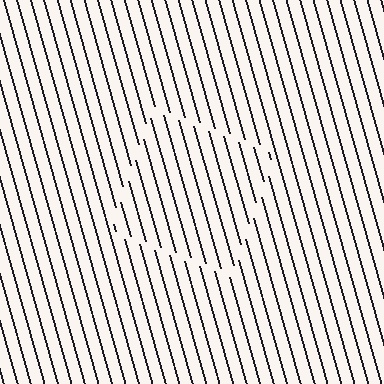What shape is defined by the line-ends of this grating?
An illusory square. The interior of the shape contains the same grating, shifted by half a period — the contour is defined by the phase discontinuity where line-ends from the inner and outer gratings abut.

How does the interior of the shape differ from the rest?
The interior of the shape contains the same grating, shifted by half a period — the contour is defined by the phase discontinuity where line-ends from the inner and outer gratings abut.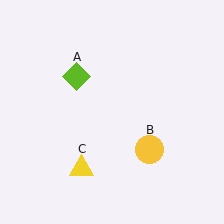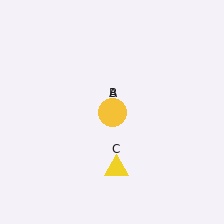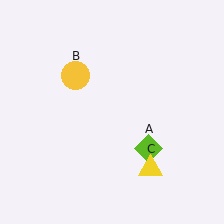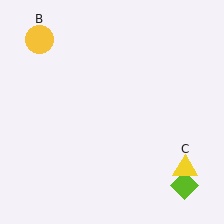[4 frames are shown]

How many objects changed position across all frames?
3 objects changed position: lime diamond (object A), yellow circle (object B), yellow triangle (object C).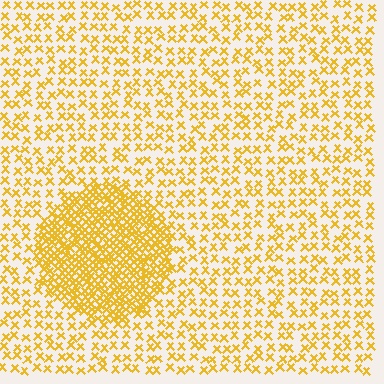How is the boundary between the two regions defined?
The boundary is defined by a change in element density (approximately 2.6x ratio). All elements are the same color, size, and shape.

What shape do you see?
I see a circle.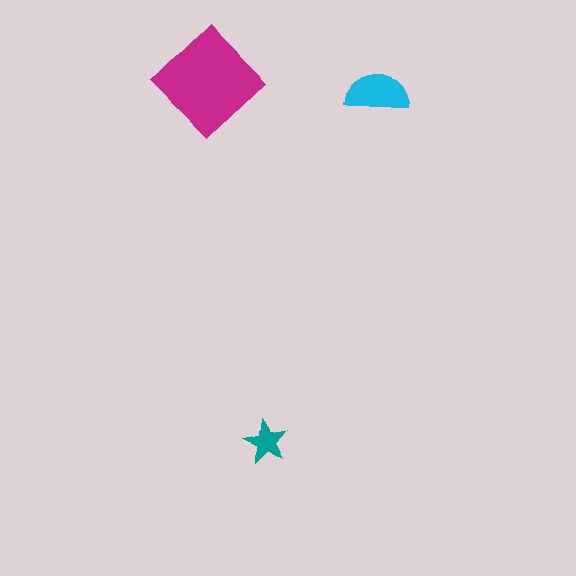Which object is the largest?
The magenta diamond.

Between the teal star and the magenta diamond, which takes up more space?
The magenta diamond.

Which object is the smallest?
The teal star.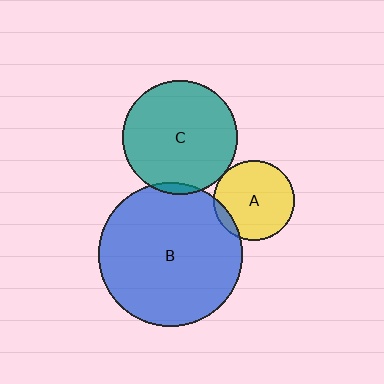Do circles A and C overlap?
Yes.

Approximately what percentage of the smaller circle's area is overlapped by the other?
Approximately 5%.